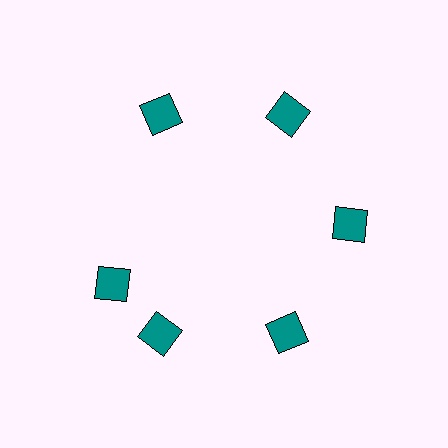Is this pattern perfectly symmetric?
No. The 6 teal diamonds are arranged in a ring, but one element near the 9 o'clock position is rotated out of alignment along the ring, breaking the 6-fold rotational symmetry.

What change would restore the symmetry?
The symmetry would be restored by rotating it back into even spacing with its neighbors so that all 6 diamonds sit at equal angles and equal distance from the center.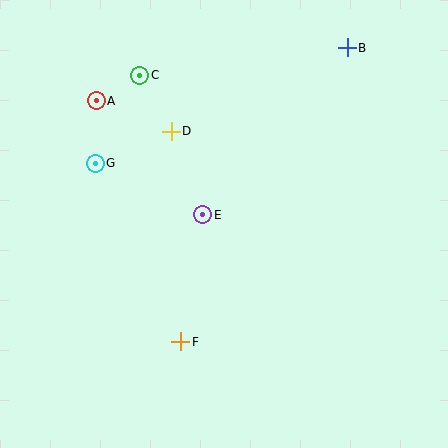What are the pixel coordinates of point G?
Point G is at (95, 163).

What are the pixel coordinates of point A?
Point A is at (96, 101).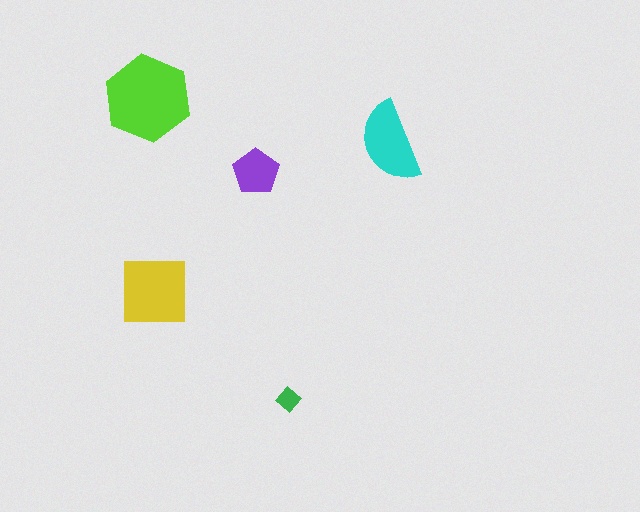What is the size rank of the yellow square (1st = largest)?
2nd.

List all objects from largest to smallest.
The lime hexagon, the yellow square, the cyan semicircle, the purple pentagon, the green diamond.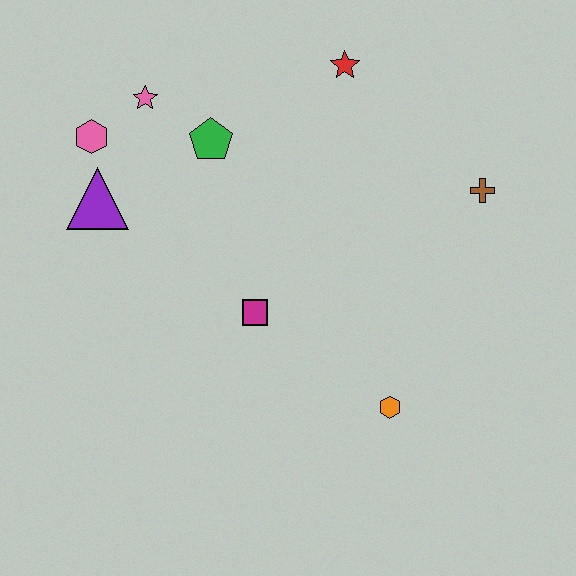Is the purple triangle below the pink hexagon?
Yes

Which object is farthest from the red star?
The orange hexagon is farthest from the red star.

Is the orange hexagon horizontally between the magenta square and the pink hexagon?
No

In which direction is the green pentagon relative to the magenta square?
The green pentagon is above the magenta square.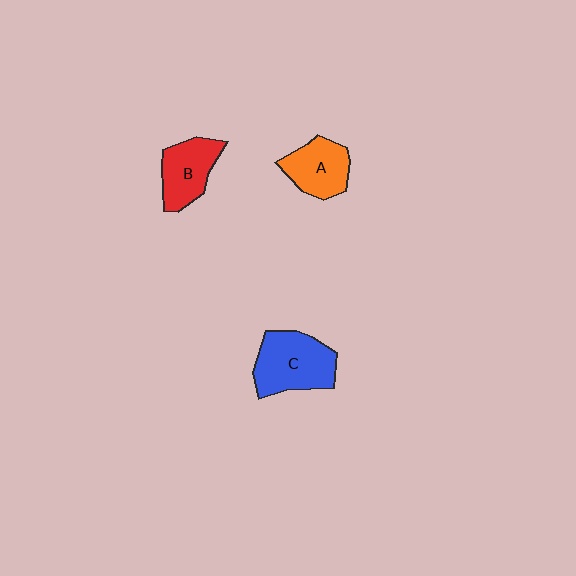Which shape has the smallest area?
Shape A (orange).